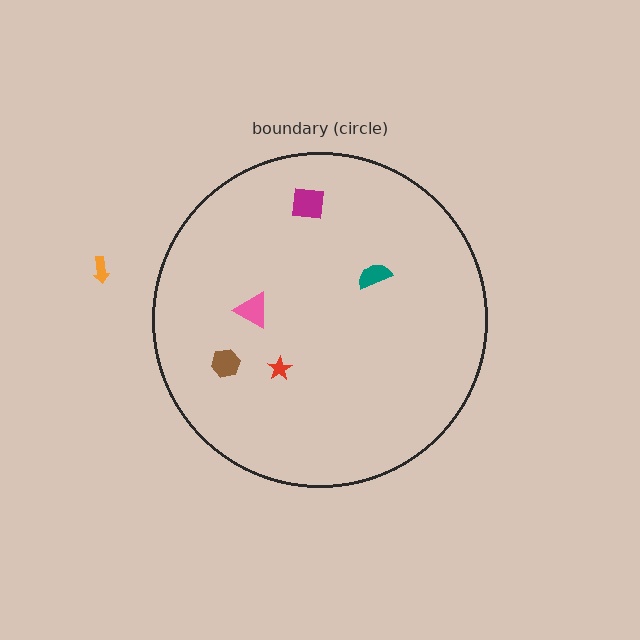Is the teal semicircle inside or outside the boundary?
Inside.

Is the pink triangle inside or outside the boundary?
Inside.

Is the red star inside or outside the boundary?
Inside.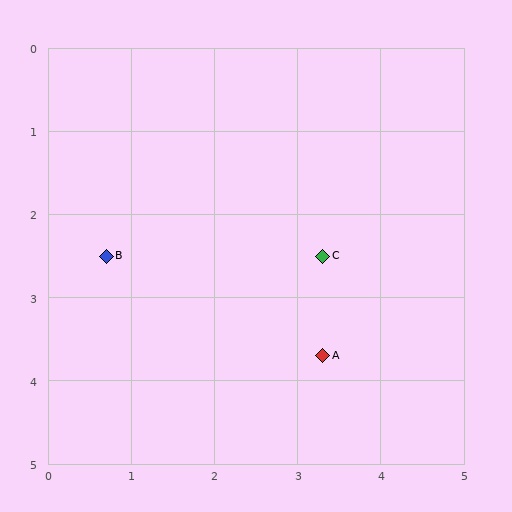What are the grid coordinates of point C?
Point C is at approximately (3.3, 2.5).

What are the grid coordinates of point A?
Point A is at approximately (3.3, 3.7).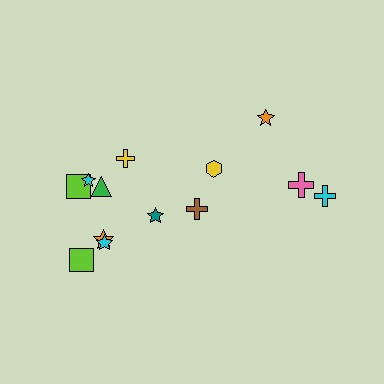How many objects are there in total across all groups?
There are 13 objects.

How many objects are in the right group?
There are 5 objects.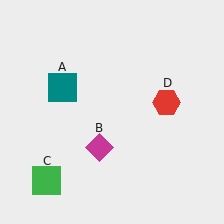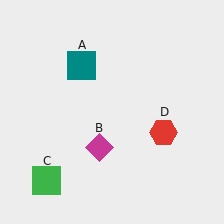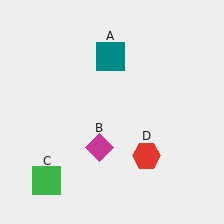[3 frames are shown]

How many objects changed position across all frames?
2 objects changed position: teal square (object A), red hexagon (object D).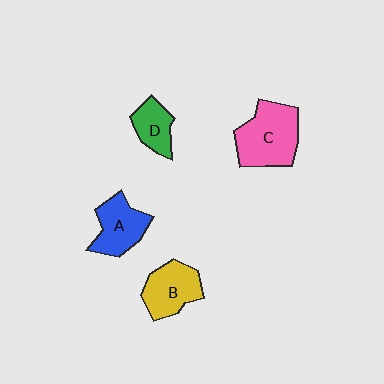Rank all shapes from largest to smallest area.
From largest to smallest: C (pink), B (yellow), A (blue), D (green).